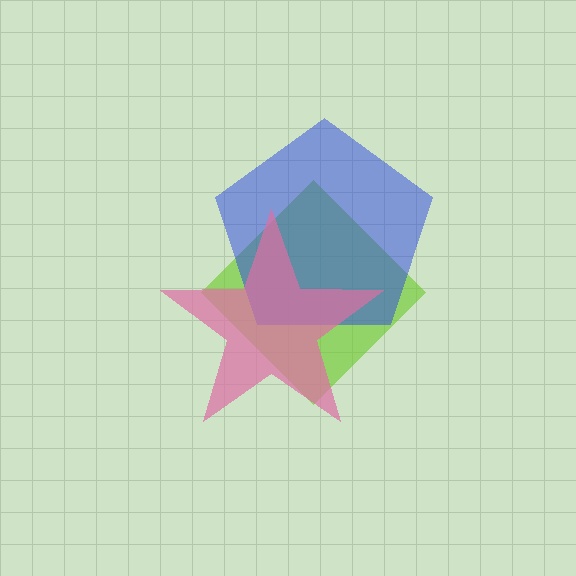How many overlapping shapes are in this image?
There are 3 overlapping shapes in the image.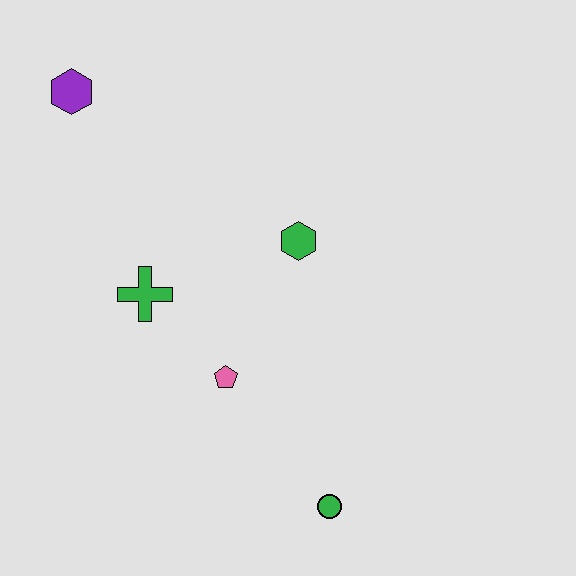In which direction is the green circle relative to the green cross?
The green circle is below the green cross.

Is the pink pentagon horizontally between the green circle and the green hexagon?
No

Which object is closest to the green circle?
The pink pentagon is closest to the green circle.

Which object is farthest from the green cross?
The green circle is farthest from the green cross.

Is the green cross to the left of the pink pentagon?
Yes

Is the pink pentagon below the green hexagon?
Yes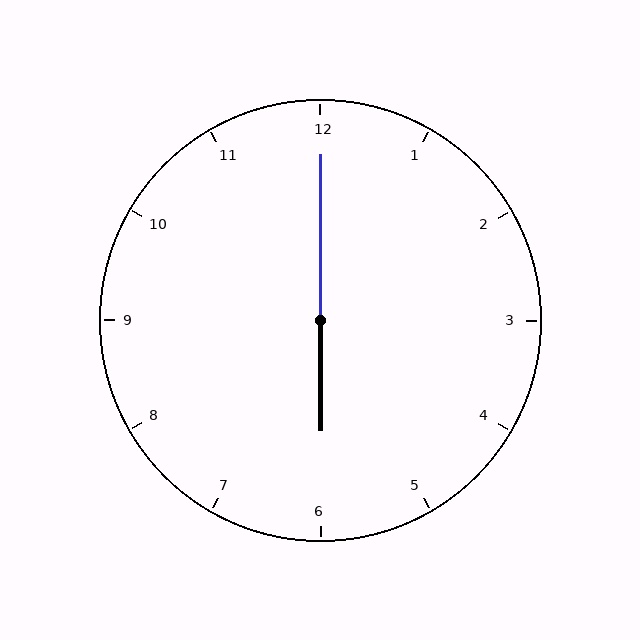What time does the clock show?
6:00.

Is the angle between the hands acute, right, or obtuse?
It is obtuse.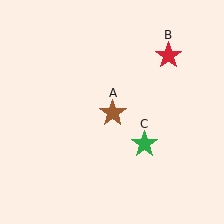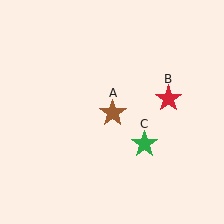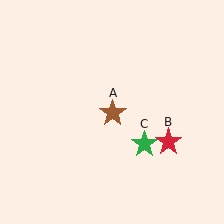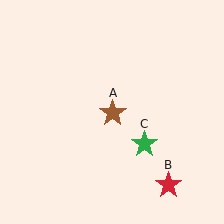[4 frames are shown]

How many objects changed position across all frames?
1 object changed position: red star (object B).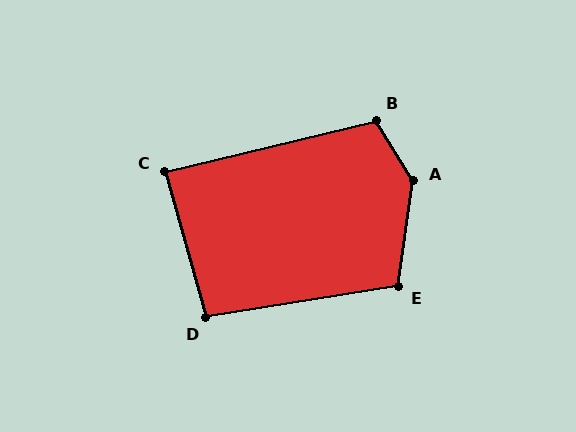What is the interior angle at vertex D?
Approximately 96 degrees (obtuse).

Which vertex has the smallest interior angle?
C, at approximately 88 degrees.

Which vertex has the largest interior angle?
A, at approximately 140 degrees.